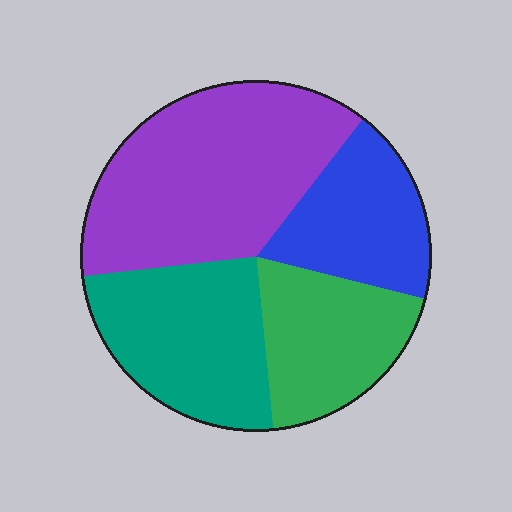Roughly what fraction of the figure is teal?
Teal covers around 25% of the figure.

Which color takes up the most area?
Purple, at roughly 35%.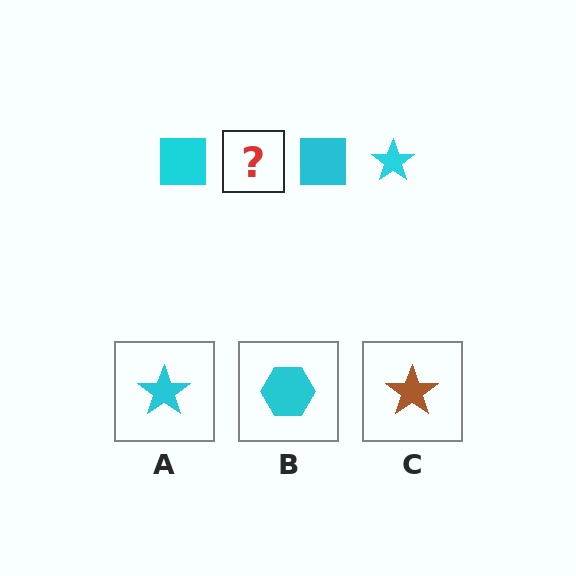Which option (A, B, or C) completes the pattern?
A.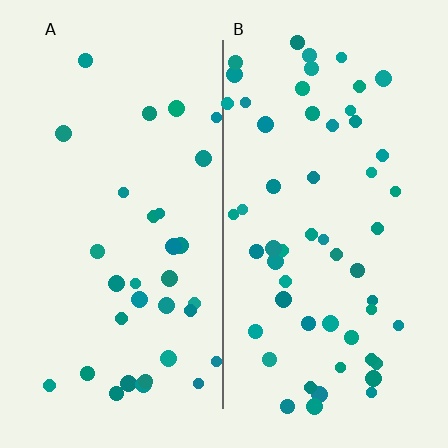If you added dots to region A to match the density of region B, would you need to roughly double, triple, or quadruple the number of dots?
Approximately double.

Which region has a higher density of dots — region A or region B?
B (the right).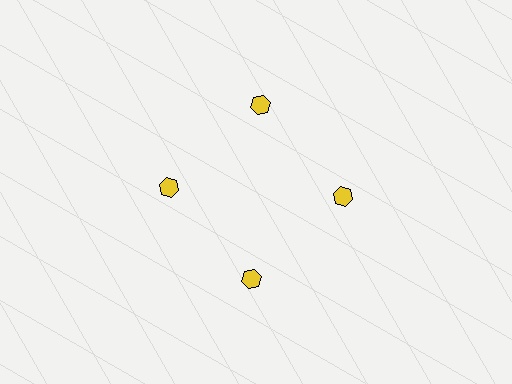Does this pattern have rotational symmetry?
Yes, this pattern has 4-fold rotational symmetry. It looks the same after rotating 90 degrees around the center.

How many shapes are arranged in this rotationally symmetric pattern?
There are 4 shapes, arranged in 4 groups of 1.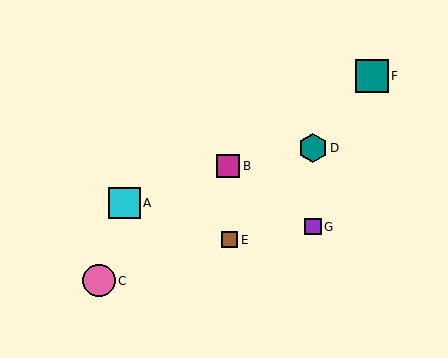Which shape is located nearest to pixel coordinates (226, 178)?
The magenta square (labeled B) at (228, 166) is nearest to that location.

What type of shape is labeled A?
Shape A is a cyan square.